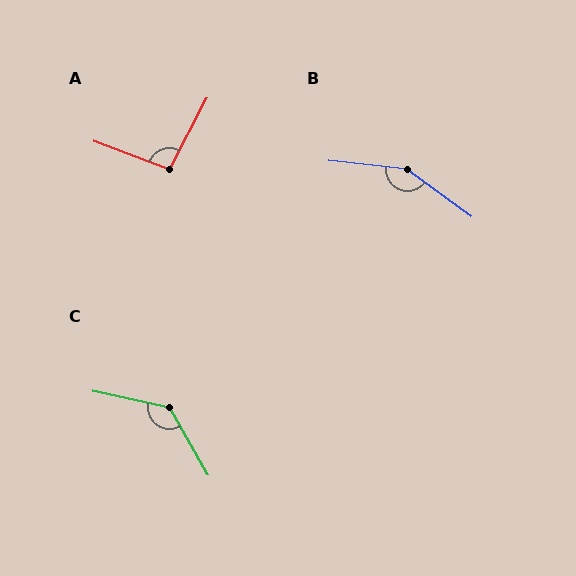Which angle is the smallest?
A, at approximately 98 degrees.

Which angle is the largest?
B, at approximately 150 degrees.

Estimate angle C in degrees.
Approximately 132 degrees.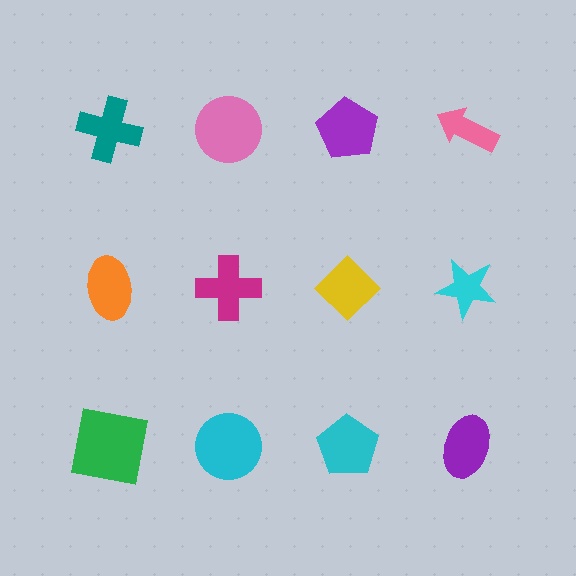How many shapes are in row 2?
4 shapes.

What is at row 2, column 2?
A magenta cross.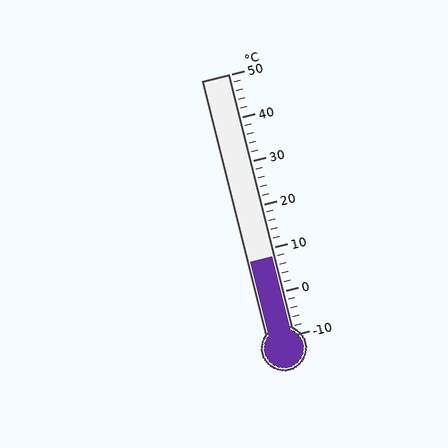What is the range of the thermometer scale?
The thermometer scale ranges from -10°C to 50°C.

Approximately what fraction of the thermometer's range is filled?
The thermometer is filled to approximately 30% of its range.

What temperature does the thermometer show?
The thermometer shows approximately 8°C.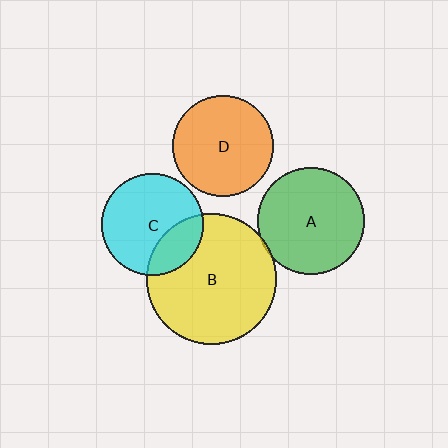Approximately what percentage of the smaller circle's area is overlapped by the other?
Approximately 25%.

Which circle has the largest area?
Circle B (yellow).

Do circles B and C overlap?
Yes.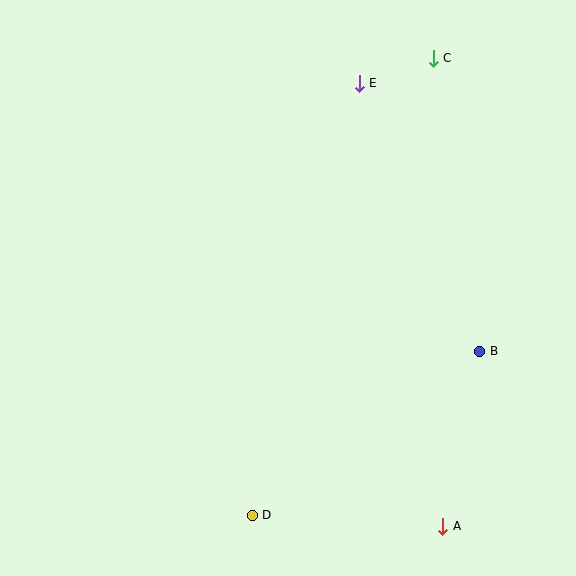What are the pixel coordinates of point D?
Point D is at (252, 515).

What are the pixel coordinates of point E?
Point E is at (359, 83).